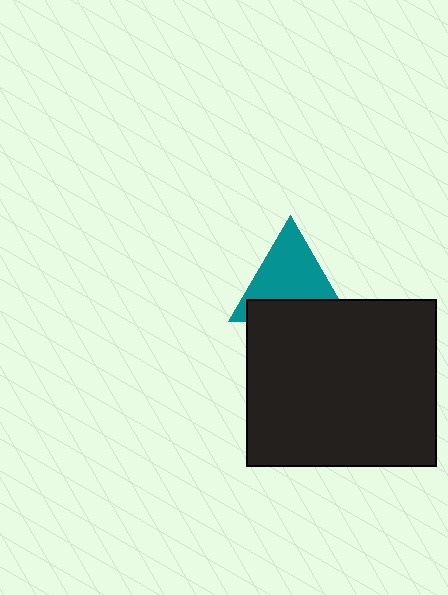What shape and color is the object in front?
The object in front is a black rectangle.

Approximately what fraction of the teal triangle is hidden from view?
Roughly 33% of the teal triangle is hidden behind the black rectangle.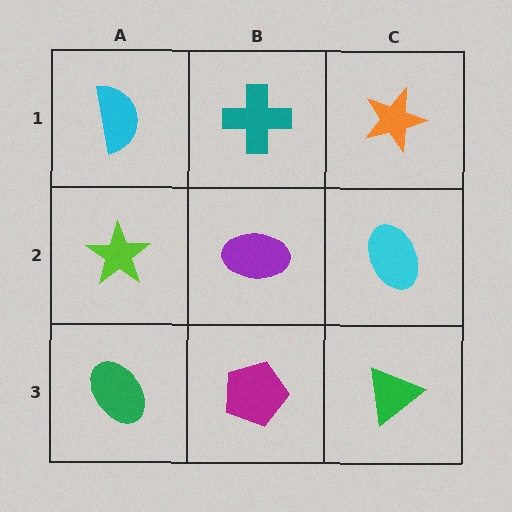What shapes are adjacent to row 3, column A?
A lime star (row 2, column A), a magenta pentagon (row 3, column B).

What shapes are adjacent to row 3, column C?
A cyan ellipse (row 2, column C), a magenta pentagon (row 3, column B).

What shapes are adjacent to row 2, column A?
A cyan semicircle (row 1, column A), a green ellipse (row 3, column A), a purple ellipse (row 2, column B).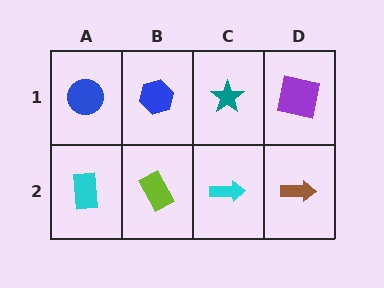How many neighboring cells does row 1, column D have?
2.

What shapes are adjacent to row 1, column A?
A cyan rectangle (row 2, column A), a blue hexagon (row 1, column B).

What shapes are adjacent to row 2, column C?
A teal star (row 1, column C), a lime rectangle (row 2, column B), a brown arrow (row 2, column D).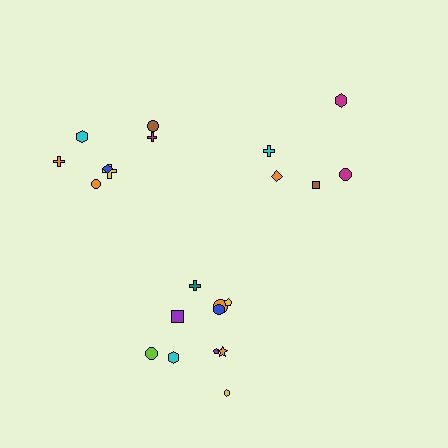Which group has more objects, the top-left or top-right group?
The top-left group.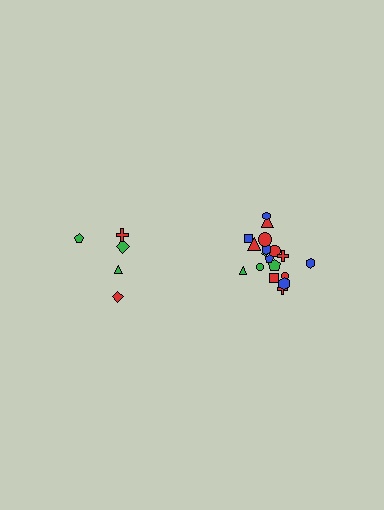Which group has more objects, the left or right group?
The right group.